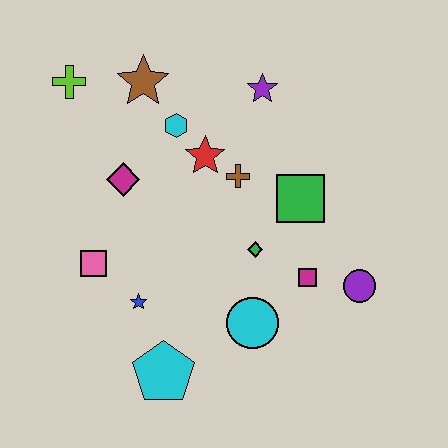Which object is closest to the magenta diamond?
The cyan hexagon is closest to the magenta diamond.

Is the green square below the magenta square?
No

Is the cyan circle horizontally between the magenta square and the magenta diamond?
Yes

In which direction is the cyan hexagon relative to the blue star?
The cyan hexagon is above the blue star.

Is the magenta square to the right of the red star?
Yes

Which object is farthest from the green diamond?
The lime cross is farthest from the green diamond.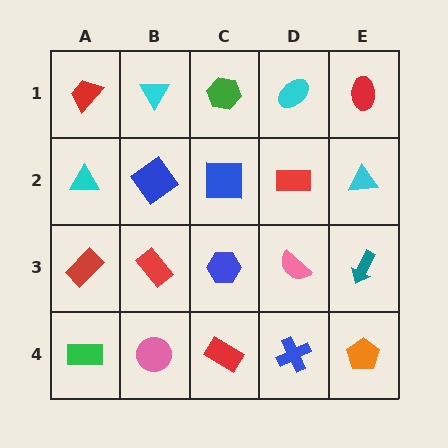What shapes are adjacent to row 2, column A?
A red trapezoid (row 1, column A), a red rectangle (row 3, column A), a blue diamond (row 2, column B).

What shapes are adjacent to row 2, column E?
A red ellipse (row 1, column E), a teal arrow (row 3, column E), a red rectangle (row 2, column D).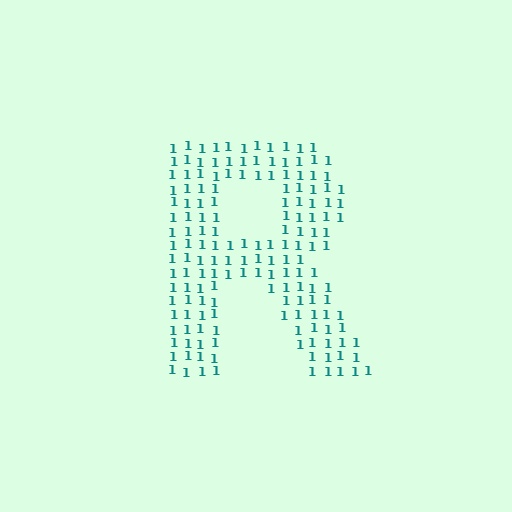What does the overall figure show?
The overall figure shows the letter R.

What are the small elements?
The small elements are digit 1's.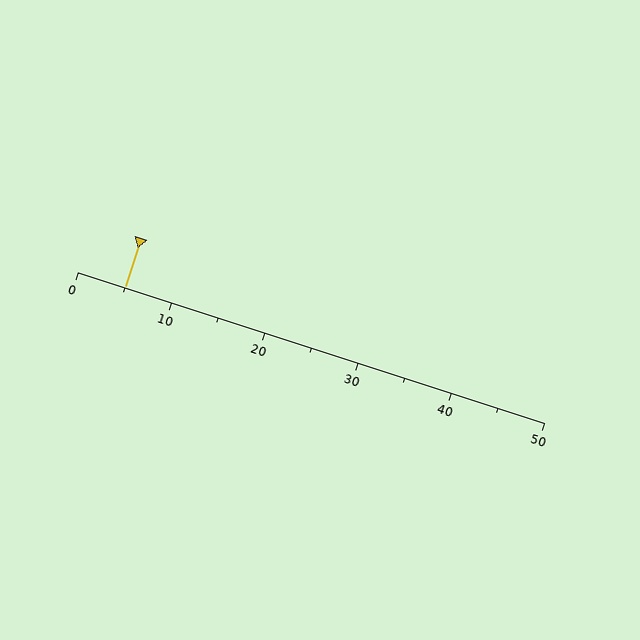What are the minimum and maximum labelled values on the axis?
The axis runs from 0 to 50.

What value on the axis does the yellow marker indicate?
The marker indicates approximately 5.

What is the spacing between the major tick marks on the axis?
The major ticks are spaced 10 apart.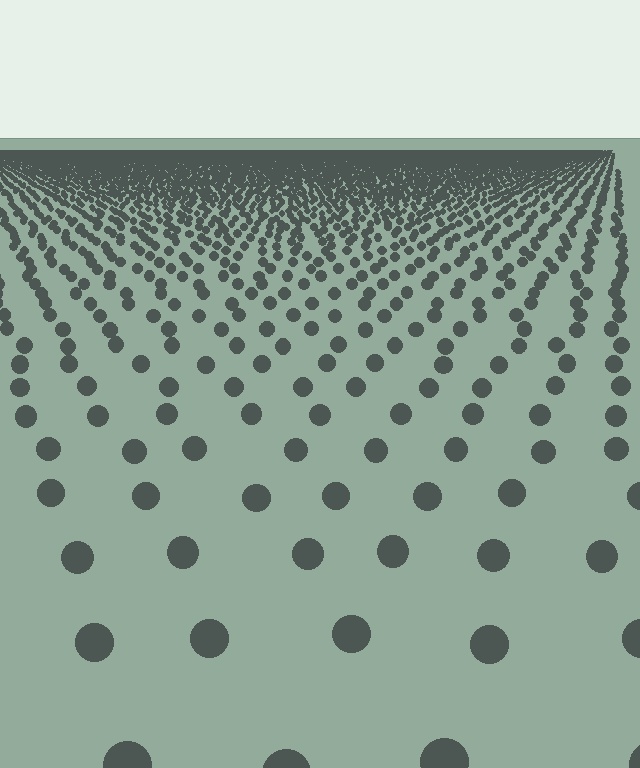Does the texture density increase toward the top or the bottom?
Density increases toward the top.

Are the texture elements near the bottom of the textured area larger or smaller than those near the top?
Larger. Near the bottom, elements are closer to the viewer and appear at a bigger on-screen size.